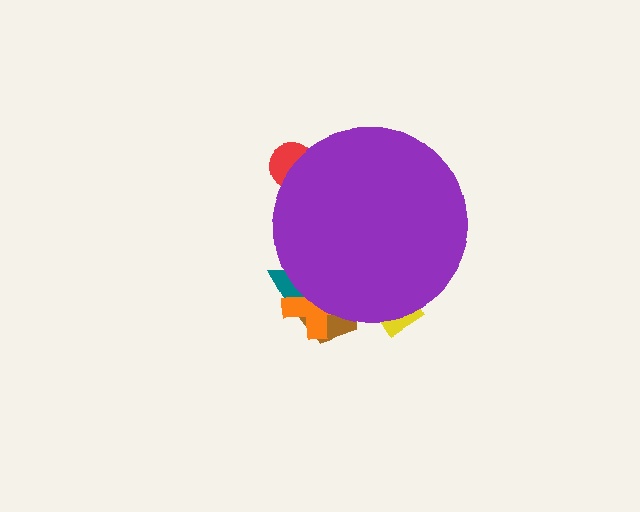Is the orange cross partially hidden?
Yes, the orange cross is partially hidden behind the purple circle.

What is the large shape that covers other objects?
A purple circle.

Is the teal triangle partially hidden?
Yes, the teal triangle is partially hidden behind the purple circle.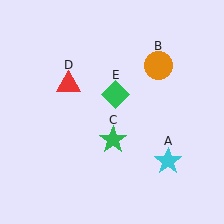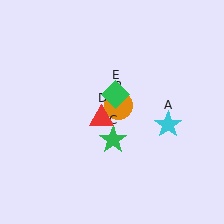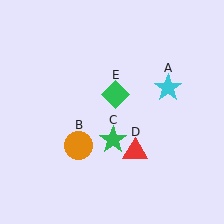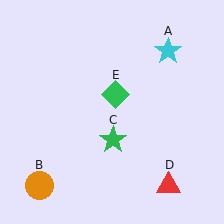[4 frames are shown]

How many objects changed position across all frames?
3 objects changed position: cyan star (object A), orange circle (object B), red triangle (object D).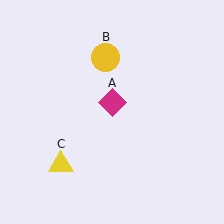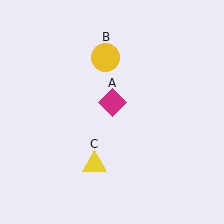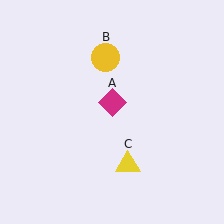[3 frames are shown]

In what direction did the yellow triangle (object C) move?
The yellow triangle (object C) moved right.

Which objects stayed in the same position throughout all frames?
Magenta diamond (object A) and yellow circle (object B) remained stationary.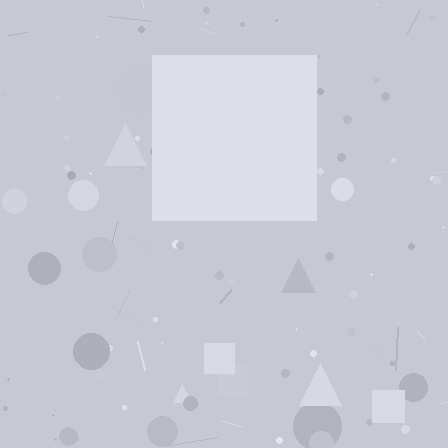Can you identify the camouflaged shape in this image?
The camouflaged shape is a square.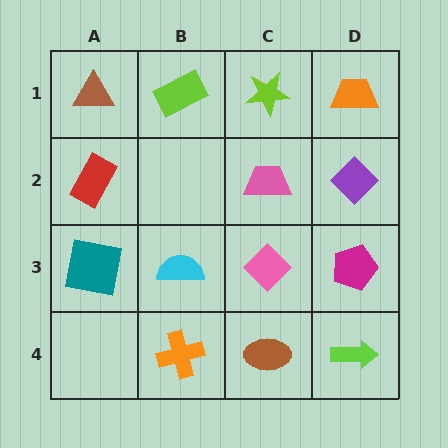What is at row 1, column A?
A brown triangle.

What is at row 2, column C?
A pink trapezoid.